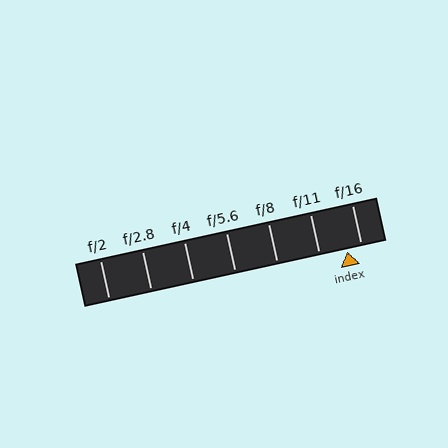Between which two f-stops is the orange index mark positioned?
The index mark is between f/11 and f/16.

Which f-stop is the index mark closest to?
The index mark is closest to f/16.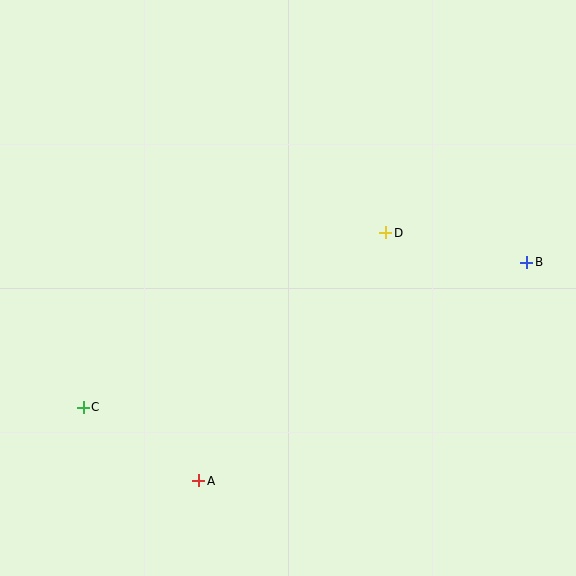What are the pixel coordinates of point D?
Point D is at (386, 233).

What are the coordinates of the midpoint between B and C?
The midpoint between B and C is at (305, 335).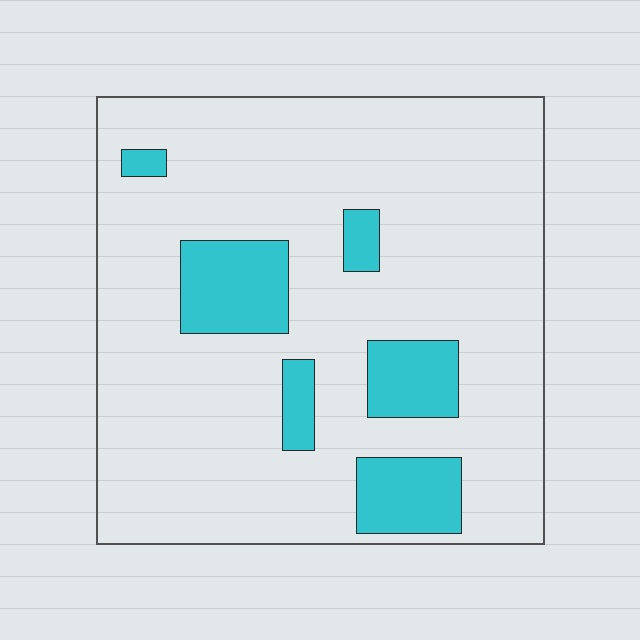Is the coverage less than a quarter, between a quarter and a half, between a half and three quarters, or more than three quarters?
Less than a quarter.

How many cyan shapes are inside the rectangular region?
6.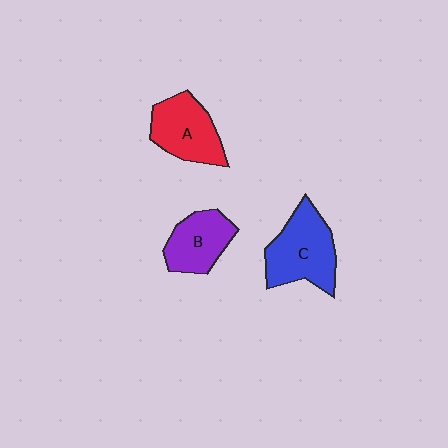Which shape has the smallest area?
Shape B (purple).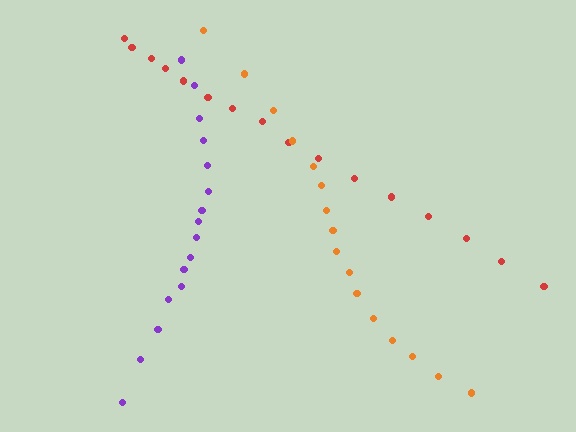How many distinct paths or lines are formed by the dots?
There are 3 distinct paths.